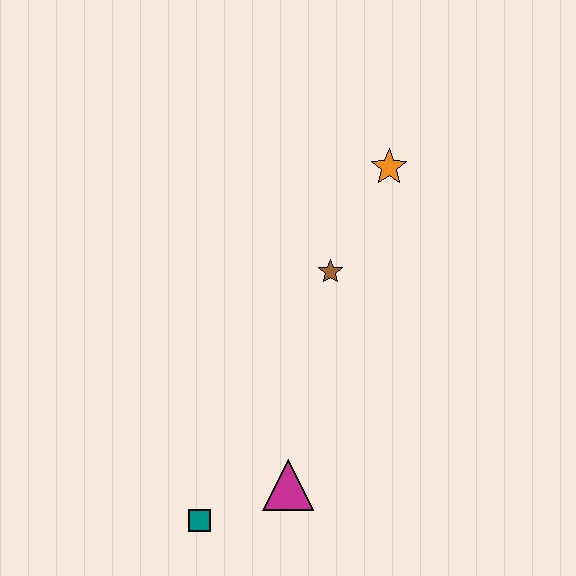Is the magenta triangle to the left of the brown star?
Yes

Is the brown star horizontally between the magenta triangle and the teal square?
No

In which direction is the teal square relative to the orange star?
The teal square is below the orange star.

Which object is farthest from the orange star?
The teal square is farthest from the orange star.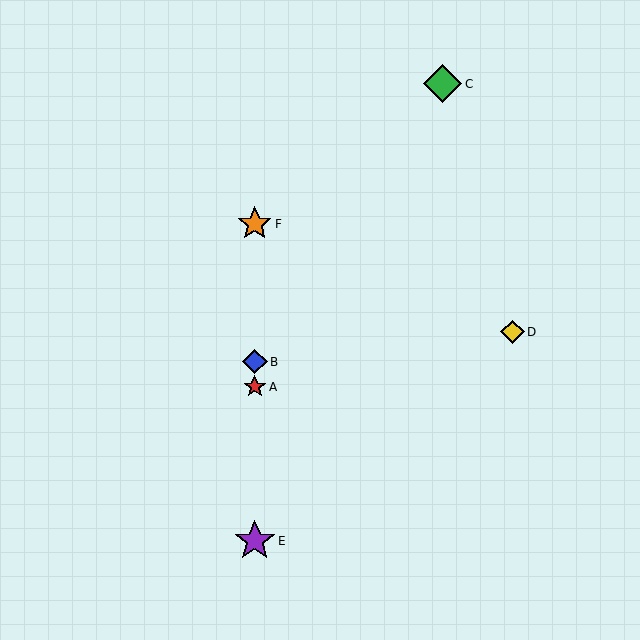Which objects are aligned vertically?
Objects A, B, E, F are aligned vertically.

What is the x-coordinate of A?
Object A is at x≈255.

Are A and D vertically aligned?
No, A is at x≈255 and D is at x≈513.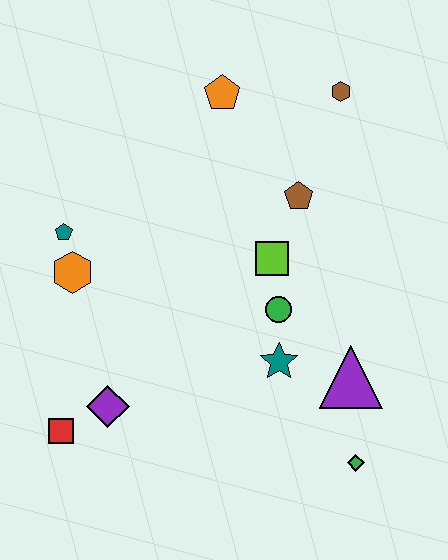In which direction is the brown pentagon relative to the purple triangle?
The brown pentagon is above the purple triangle.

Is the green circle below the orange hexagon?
Yes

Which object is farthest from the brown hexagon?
The red square is farthest from the brown hexagon.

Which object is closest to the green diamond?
The purple triangle is closest to the green diamond.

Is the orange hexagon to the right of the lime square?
No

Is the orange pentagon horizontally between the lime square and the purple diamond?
Yes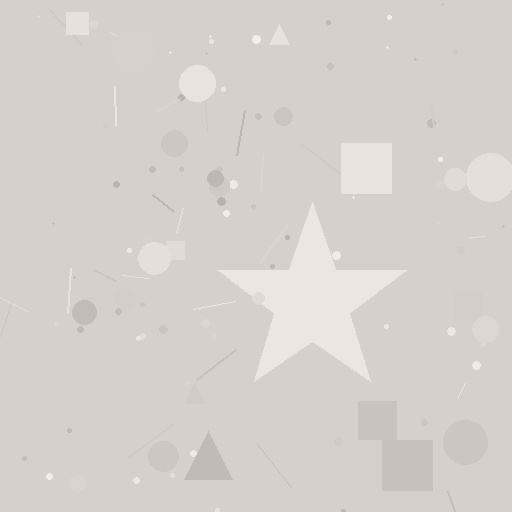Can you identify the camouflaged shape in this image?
The camouflaged shape is a star.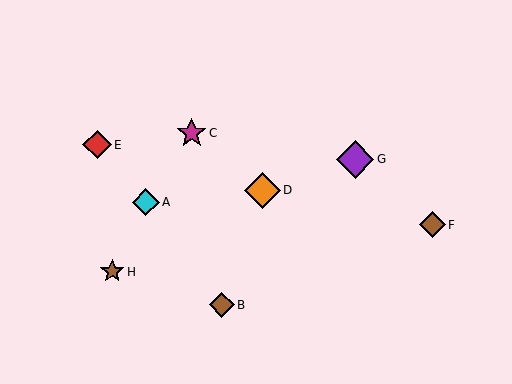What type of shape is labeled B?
Shape B is a brown diamond.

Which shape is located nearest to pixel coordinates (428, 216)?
The brown diamond (labeled F) at (432, 225) is nearest to that location.